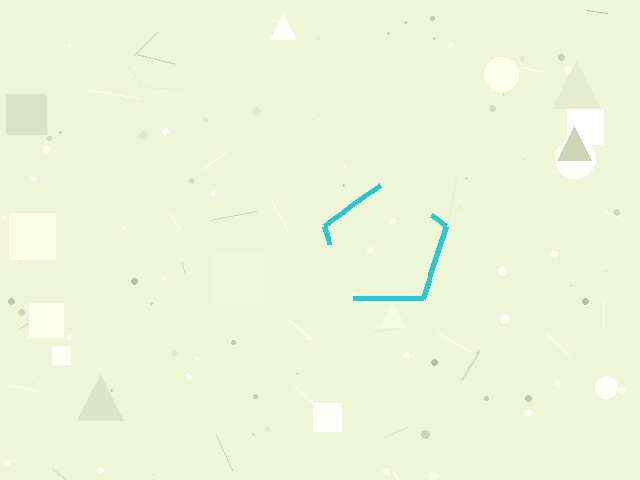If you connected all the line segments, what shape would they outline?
They would outline a pentagon.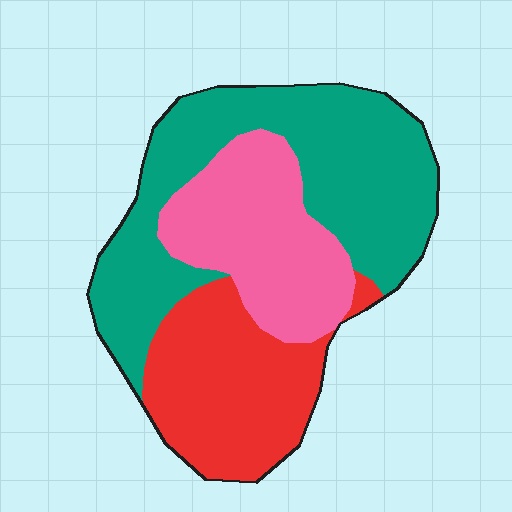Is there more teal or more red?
Teal.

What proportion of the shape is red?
Red covers around 30% of the shape.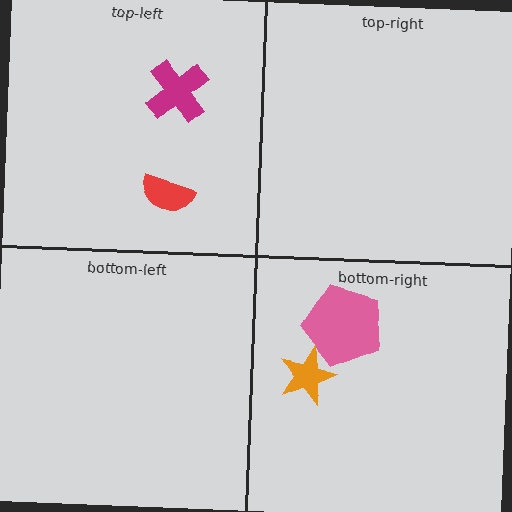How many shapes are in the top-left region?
2.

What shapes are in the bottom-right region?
The pink pentagon, the orange star.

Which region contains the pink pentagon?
The bottom-right region.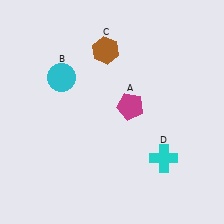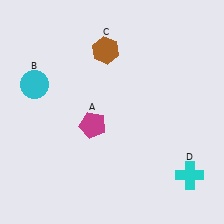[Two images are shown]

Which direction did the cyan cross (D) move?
The cyan cross (D) moved right.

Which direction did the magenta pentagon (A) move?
The magenta pentagon (A) moved left.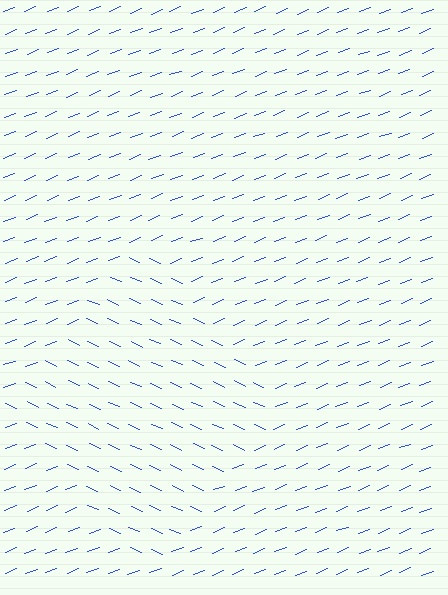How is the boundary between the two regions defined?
The boundary is defined purely by a change in line orientation (approximately 45 degrees difference). All lines are the same color and thickness.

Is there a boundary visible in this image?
Yes, there is a texture boundary formed by a change in line orientation.